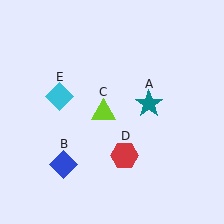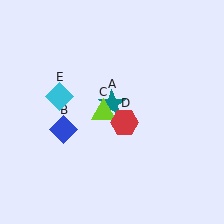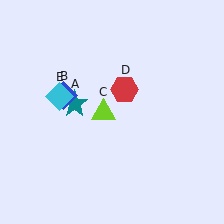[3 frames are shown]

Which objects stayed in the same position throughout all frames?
Lime triangle (object C) and cyan diamond (object E) remained stationary.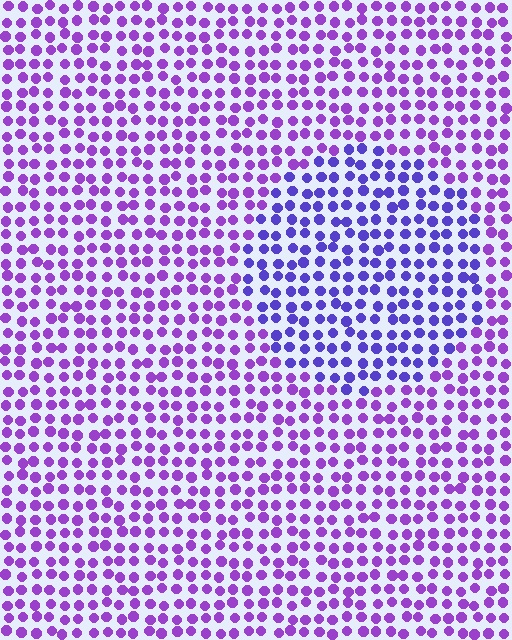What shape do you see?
I see a circle.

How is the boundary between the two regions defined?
The boundary is defined purely by a slight shift in hue (about 29 degrees). Spacing, size, and orientation are identical on both sides.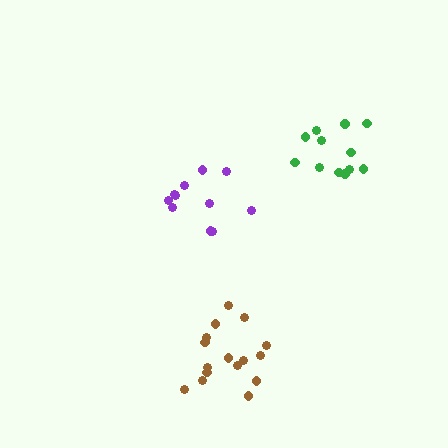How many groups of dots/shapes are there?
There are 3 groups.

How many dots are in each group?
Group 1: 11 dots, Group 2: 16 dots, Group 3: 12 dots (39 total).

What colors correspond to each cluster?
The clusters are colored: purple, brown, green.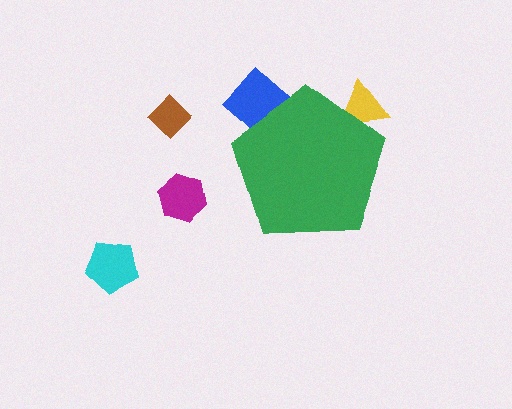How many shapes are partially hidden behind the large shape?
2 shapes are partially hidden.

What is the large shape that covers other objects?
A green pentagon.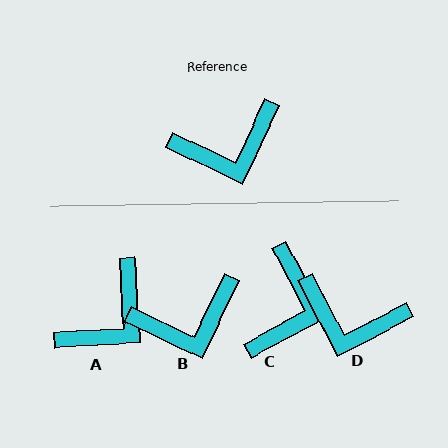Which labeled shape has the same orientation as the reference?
B.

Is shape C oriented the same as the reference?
No, it is off by about 54 degrees.